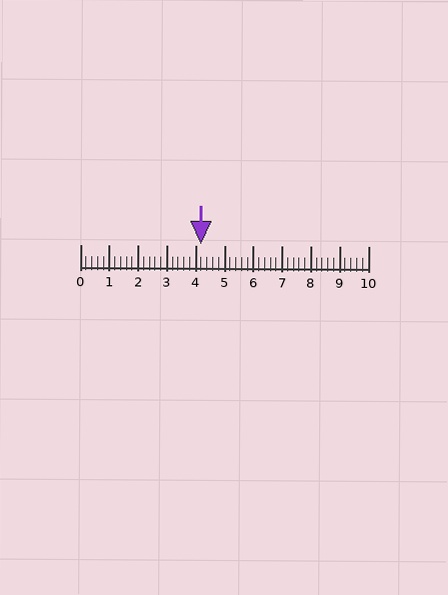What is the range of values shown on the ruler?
The ruler shows values from 0 to 10.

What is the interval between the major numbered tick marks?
The major tick marks are spaced 1 units apart.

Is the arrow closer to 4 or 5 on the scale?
The arrow is closer to 4.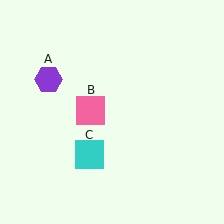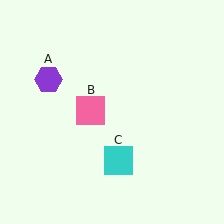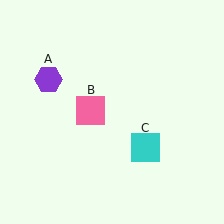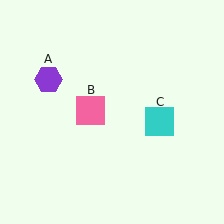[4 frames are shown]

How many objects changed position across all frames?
1 object changed position: cyan square (object C).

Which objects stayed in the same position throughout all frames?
Purple hexagon (object A) and pink square (object B) remained stationary.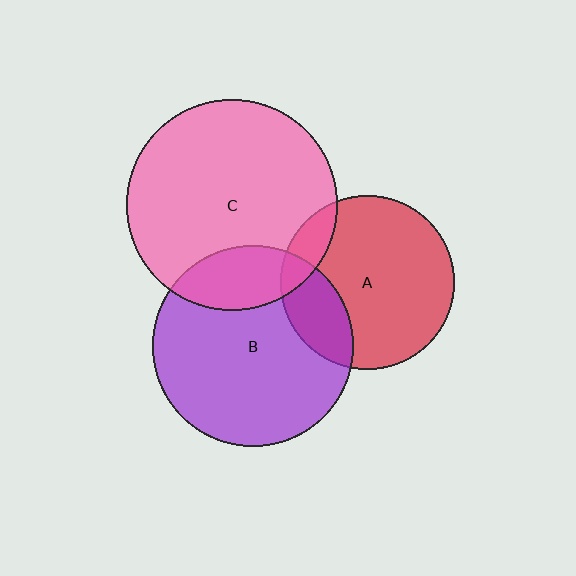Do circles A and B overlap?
Yes.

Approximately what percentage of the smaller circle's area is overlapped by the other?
Approximately 20%.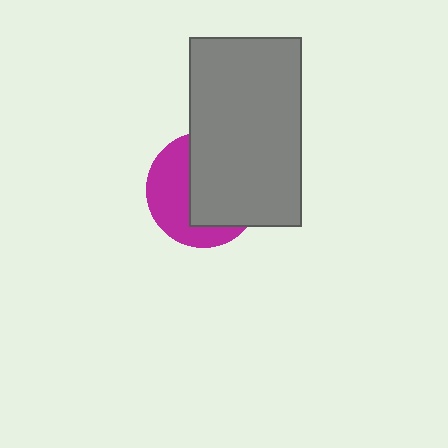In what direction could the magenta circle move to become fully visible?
The magenta circle could move left. That would shift it out from behind the gray rectangle entirely.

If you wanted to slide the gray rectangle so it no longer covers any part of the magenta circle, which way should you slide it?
Slide it right — that is the most direct way to separate the two shapes.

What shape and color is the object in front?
The object in front is a gray rectangle.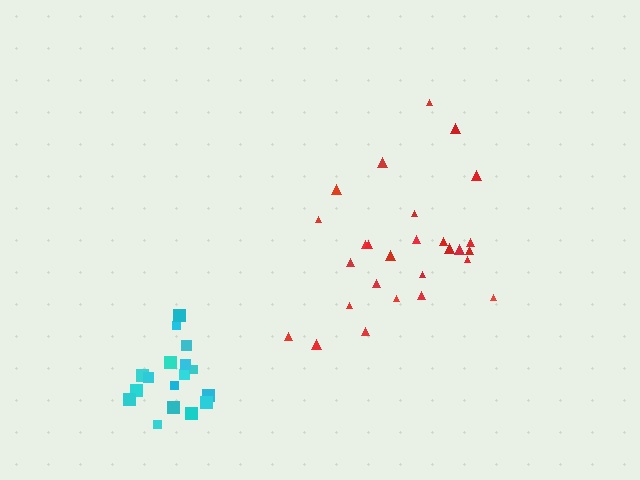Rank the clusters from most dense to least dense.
cyan, red.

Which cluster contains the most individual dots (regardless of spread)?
Red (27).